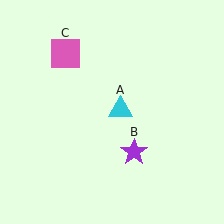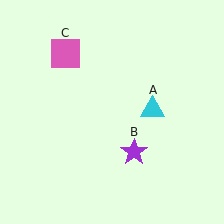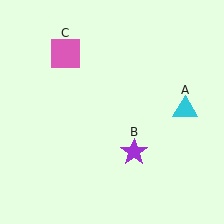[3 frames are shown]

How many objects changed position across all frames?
1 object changed position: cyan triangle (object A).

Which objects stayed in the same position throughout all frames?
Purple star (object B) and pink square (object C) remained stationary.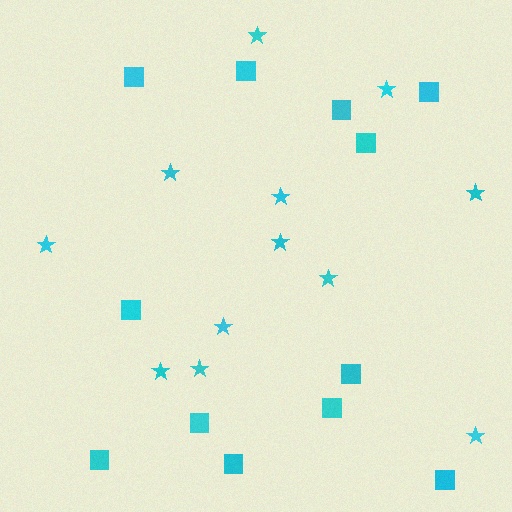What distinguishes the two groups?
There are 2 groups: one group of stars (12) and one group of squares (12).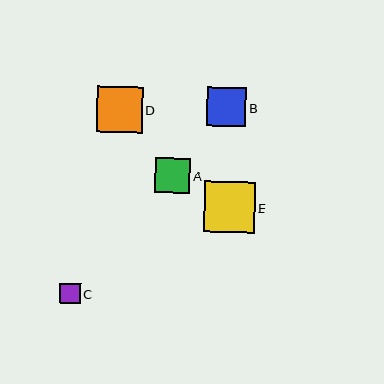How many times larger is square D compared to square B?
Square D is approximately 1.2 times the size of square B.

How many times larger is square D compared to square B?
Square D is approximately 1.2 times the size of square B.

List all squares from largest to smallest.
From largest to smallest: E, D, B, A, C.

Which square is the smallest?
Square C is the smallest with a size of approximately 21 pixels.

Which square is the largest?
Square E is the largest with a size of approximately 51 pixels.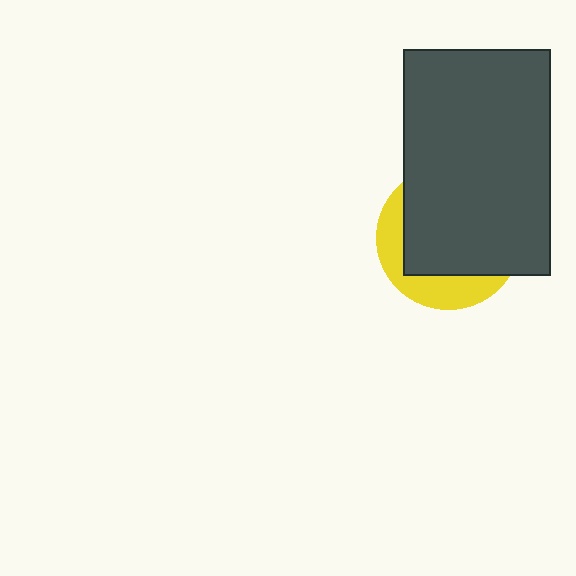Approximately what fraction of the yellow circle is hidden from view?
Roughly 70% of the yellow circle is hidden behind the dark gray rectangle.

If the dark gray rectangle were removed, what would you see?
You would see the complete yellow circle.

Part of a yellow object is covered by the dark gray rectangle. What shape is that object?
It is a circle.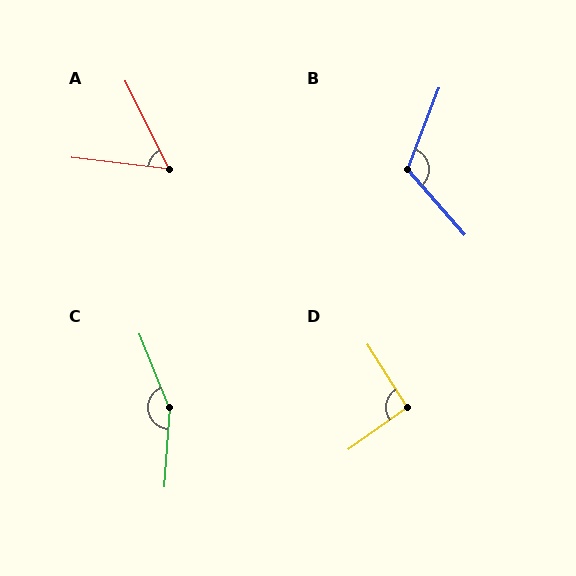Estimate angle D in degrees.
Approximately 94 degrees.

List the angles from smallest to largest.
A (57°), D (94°), B (118°), C (154°).